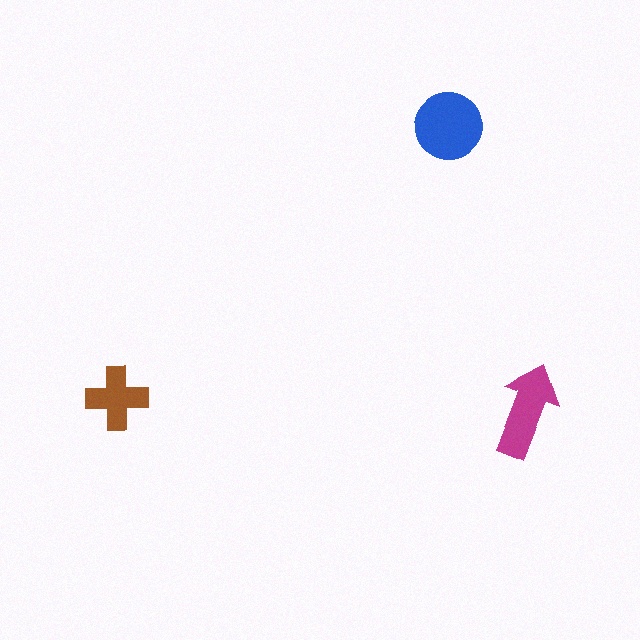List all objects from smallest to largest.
The brown cross, the magenta arrow, the blue circle.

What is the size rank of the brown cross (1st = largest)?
3rd.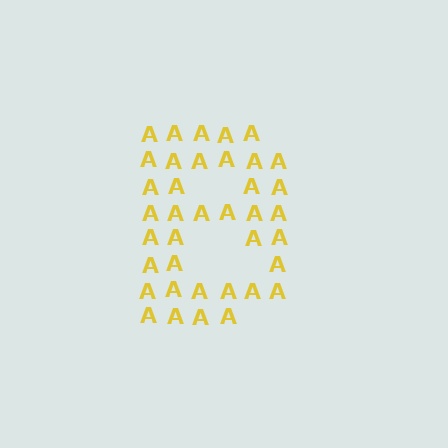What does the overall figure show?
The overall figure shows the letter B.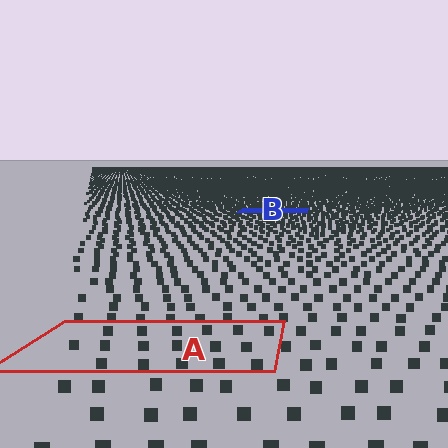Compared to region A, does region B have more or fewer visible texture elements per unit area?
Region B has more texture elements per unit area — they are packed more densely because it is farther away.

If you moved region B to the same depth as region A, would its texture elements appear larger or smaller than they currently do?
They would appear larger. At a closer depth, the same texture elements are projected at a bigger on-screen size.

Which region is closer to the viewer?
Region A is closer. The texture elements there are larger and more spread out.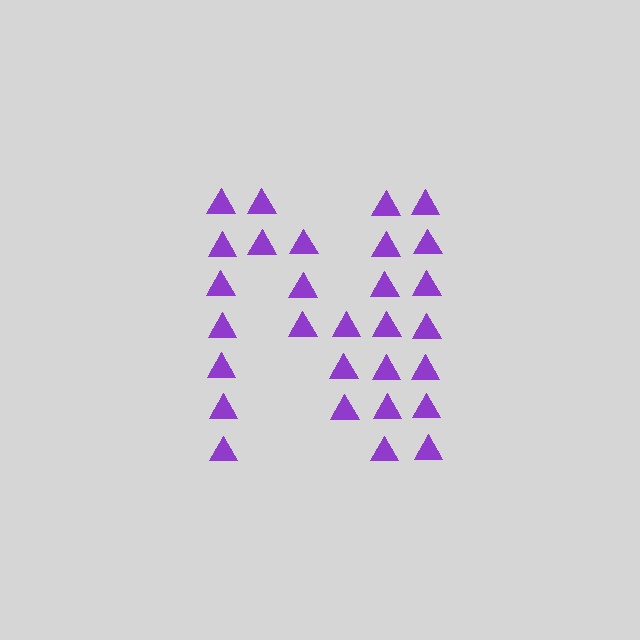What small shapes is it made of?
It is made of small triangles.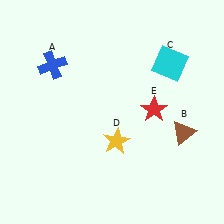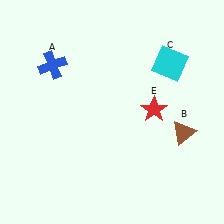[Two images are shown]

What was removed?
The yellow star (D) was removed in Image 2.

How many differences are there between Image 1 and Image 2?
There is 1 difference between the two images.